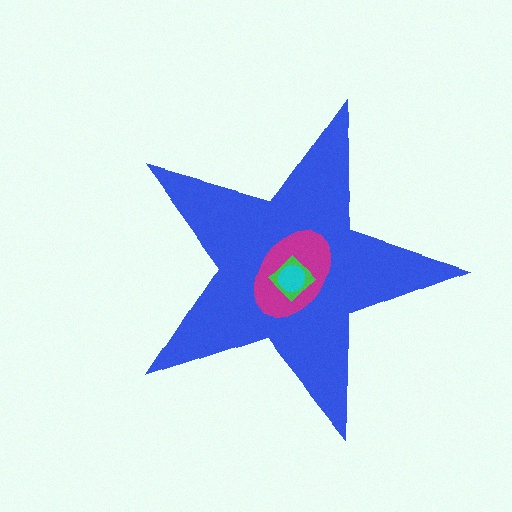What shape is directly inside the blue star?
The magenta ellipse.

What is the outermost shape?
The blue star.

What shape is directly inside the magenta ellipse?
The green diamond.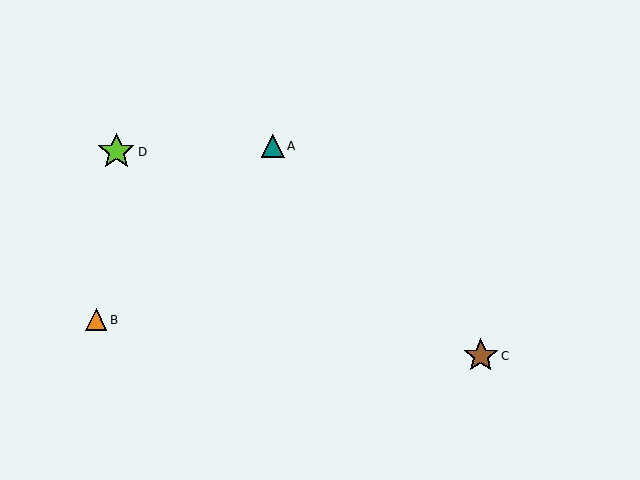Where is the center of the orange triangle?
The center of the orange triangle is at (96, 320).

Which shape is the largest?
The lime star (labeled D) is the largest.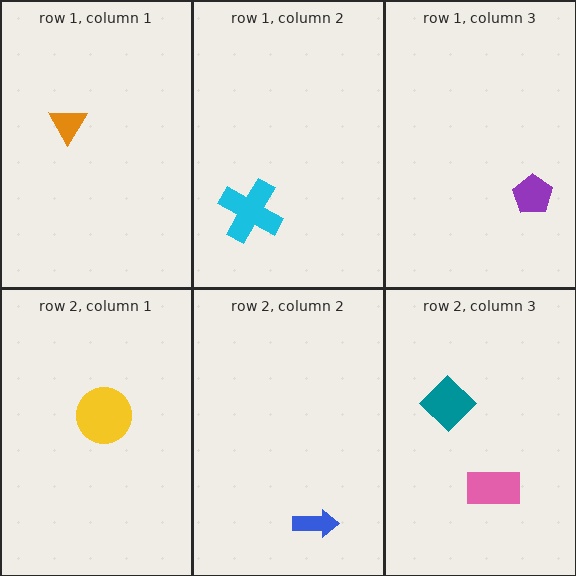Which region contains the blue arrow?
The row 2, column 2 region.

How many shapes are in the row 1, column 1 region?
1.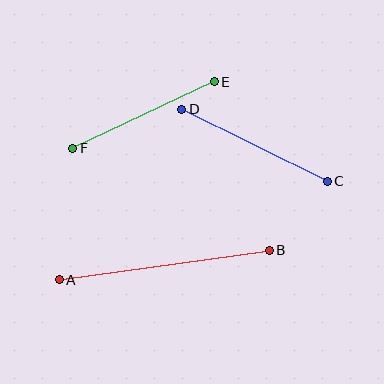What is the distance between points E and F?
The distance is approximately 156 pixels.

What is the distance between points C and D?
The distance is approximately 162 pixels.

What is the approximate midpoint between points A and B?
The midpoint is at approximately (164, 265) pixels.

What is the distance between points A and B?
The distance is approximately 212 pixels.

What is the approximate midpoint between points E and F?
The midpoint is at approximately (143, 115) pixels.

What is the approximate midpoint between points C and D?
The midpoint is at approximately (255, 145) pixels.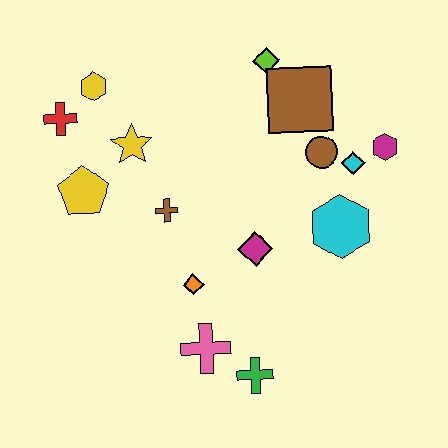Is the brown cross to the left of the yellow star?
No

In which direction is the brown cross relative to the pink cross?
The brown cross is above the pink cross.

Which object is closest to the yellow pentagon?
The yellow star is closest to the yellow pentagon.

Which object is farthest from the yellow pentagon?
The magenta hexagon is farthest from the yellow pentagon.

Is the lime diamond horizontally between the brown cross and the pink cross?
No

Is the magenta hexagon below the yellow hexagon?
Yes